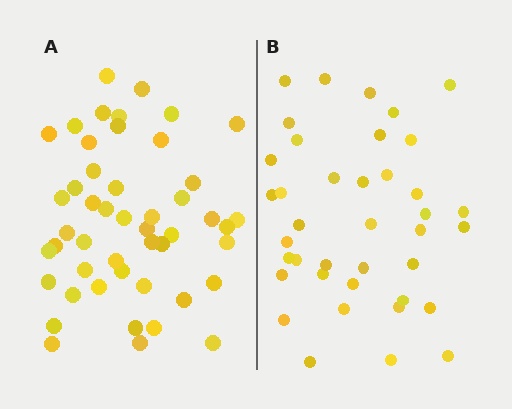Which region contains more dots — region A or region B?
Region A (the left region) has more dots.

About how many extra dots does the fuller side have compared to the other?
Region A has roughly 8 or so more dots than region B.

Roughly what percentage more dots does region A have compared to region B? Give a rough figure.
About 25% more.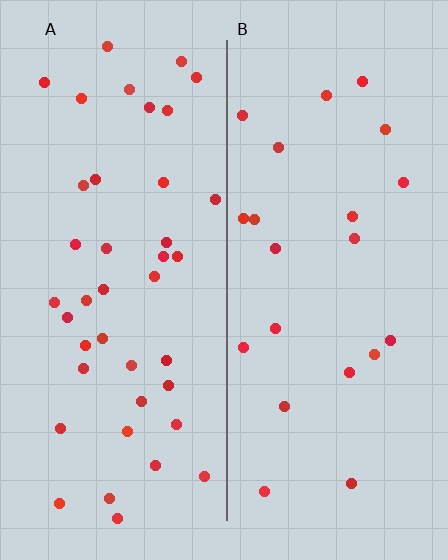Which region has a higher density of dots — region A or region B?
A (the left).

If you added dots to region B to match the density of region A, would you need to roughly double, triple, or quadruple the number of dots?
Approximately double.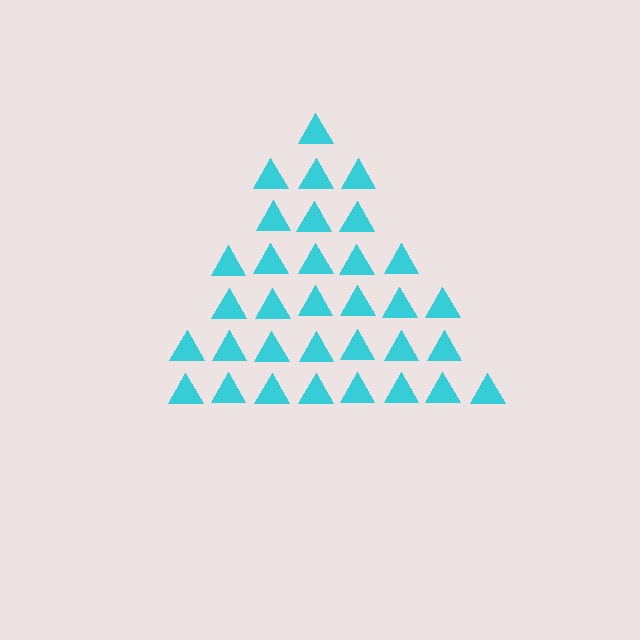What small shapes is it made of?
It is made of small triangles.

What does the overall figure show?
The overall figure shows a triangle.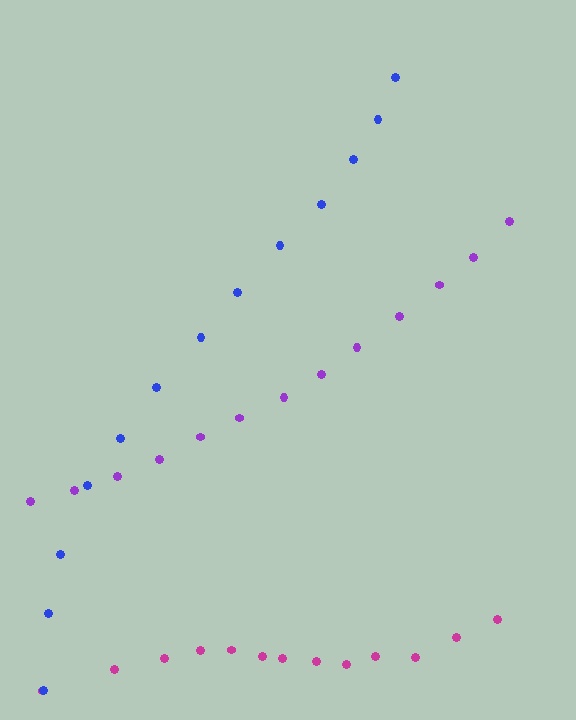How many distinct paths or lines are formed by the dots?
There are 3 distinct paths.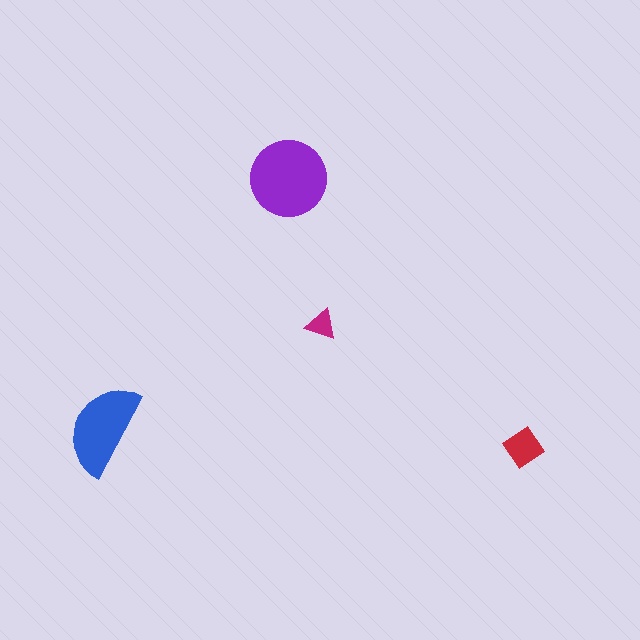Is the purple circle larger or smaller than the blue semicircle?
Larger.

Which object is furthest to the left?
The blue semicircle is leftmost.